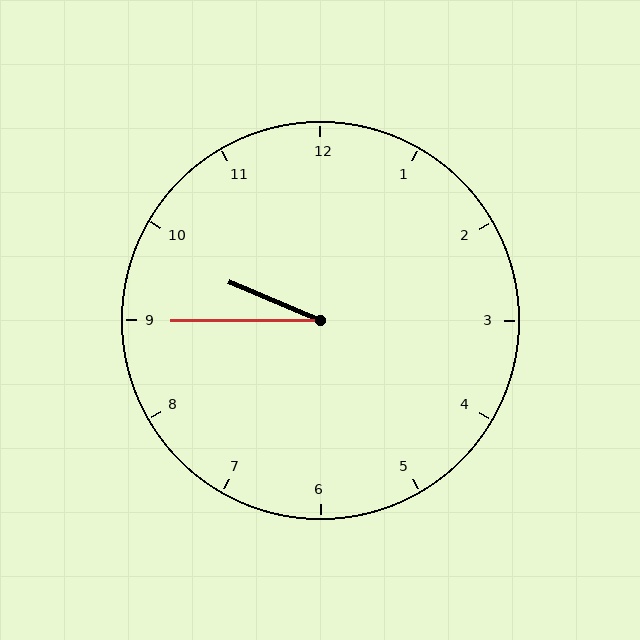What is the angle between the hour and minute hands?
Approximately 22 degrees.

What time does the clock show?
9:45.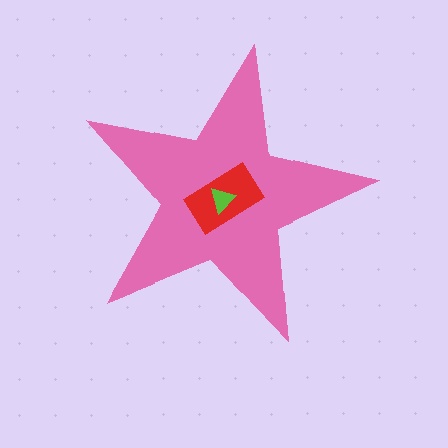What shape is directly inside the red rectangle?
The lime triangle.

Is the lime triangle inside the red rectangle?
Yes.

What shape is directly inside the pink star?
The red rectangle.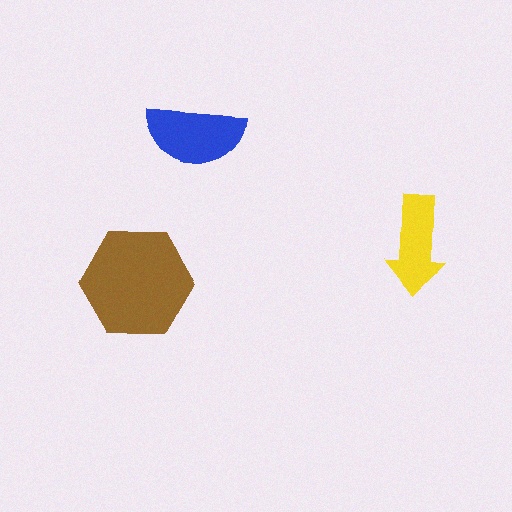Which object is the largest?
The brown hexagon.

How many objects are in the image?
There are 3 objects in the image.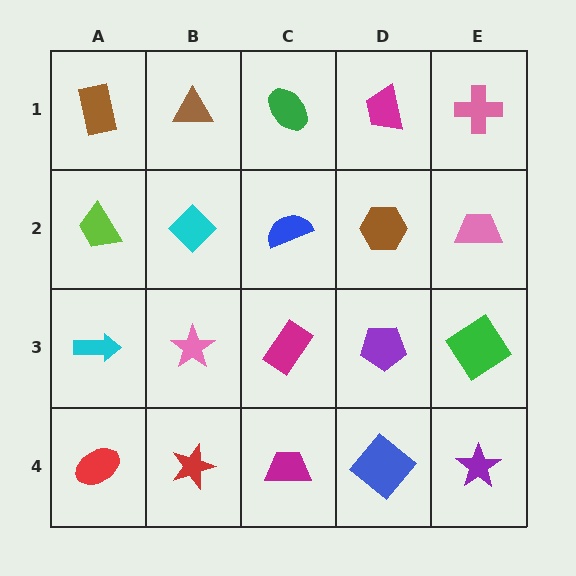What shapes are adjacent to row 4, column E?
A green diamond (row 3, column E), a blue diamond (row 4, column D).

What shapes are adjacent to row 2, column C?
A green ellipse (row 1, column C), a magenta rectangle (row 3, column C), a cyan diamond (row 2, column B), a brown hexagon (row 2, column D).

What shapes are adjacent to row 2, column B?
A brown triangle (row 1, column B), a pink star (row 3, column B), a lime trapezoid (row 2, column A), a blue semicircle (row 2, column C).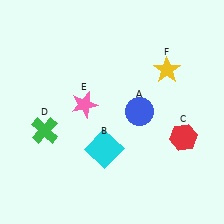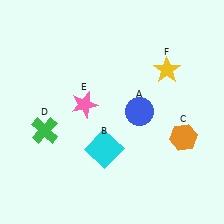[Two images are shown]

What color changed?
The hexagon (C) changed from red in Image 1 to orange in Image 2.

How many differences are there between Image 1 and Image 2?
There is 1 difference between the two images.